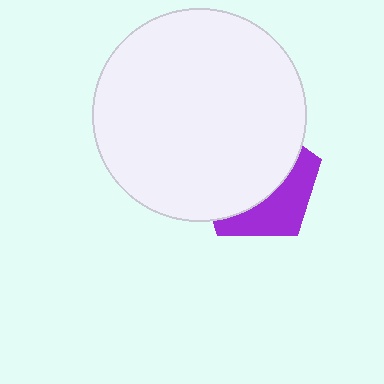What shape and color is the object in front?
The object in front is a white circle.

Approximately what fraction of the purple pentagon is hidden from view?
Roughly 64% of the purple pentagon is hidden behind the white circle.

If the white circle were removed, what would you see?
You would see the complete purple pentagon.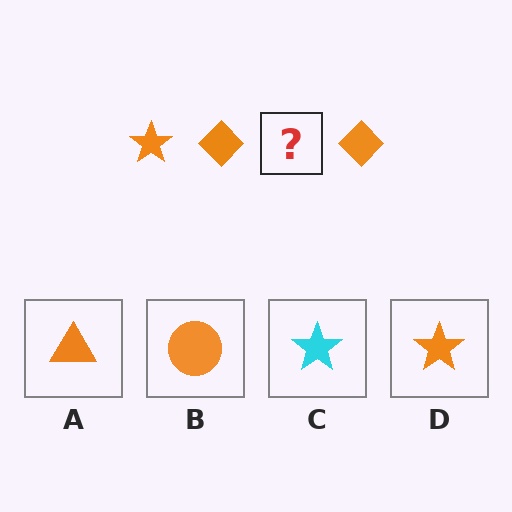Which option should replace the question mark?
Option D.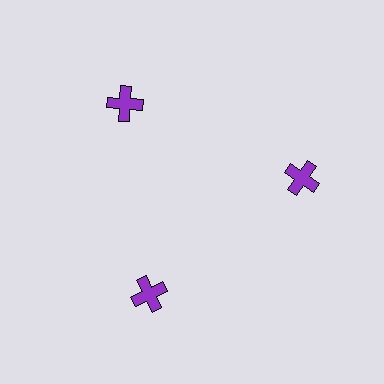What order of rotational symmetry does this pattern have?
This pattern has 3-fold rotational symmetry.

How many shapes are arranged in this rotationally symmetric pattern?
There are 3 shapes, arranged in 3 groups of 1.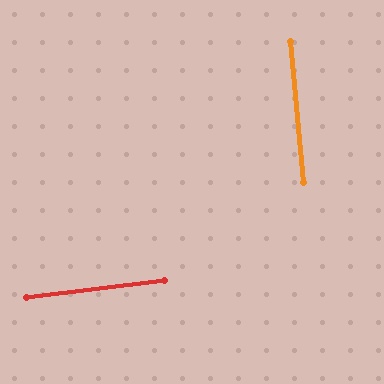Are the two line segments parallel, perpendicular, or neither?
Perpendicular — they meet at approximately 88°.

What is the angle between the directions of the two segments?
Approximately 88 degrees.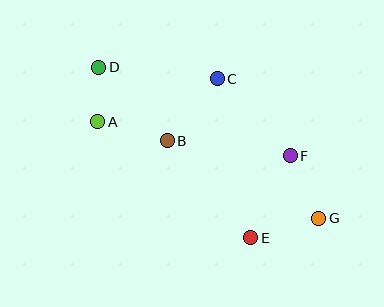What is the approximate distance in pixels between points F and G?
The distance between F and G is approximately 69 pixels.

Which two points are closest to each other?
Points A and D are closest to each other.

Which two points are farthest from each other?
Points D and G are farthest from each other.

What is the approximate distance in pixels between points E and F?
The distance between E and F is approximately 91 pixels.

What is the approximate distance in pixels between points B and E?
The distance between B and E is approximately 128 pixels.